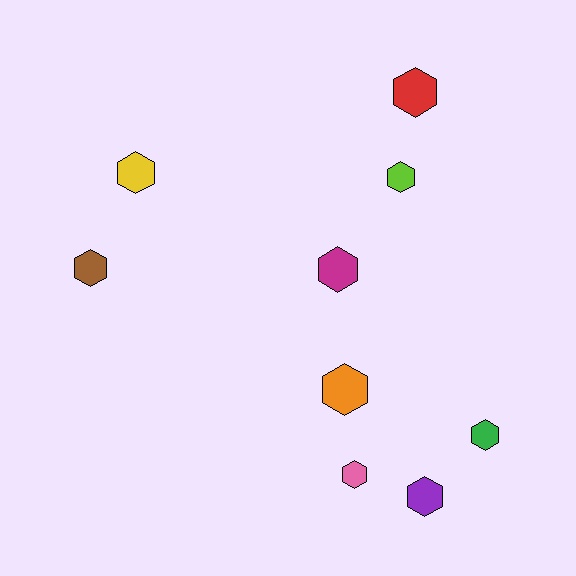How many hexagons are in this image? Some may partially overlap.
There are 9 hexagons.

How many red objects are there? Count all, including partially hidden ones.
There is 1 red object.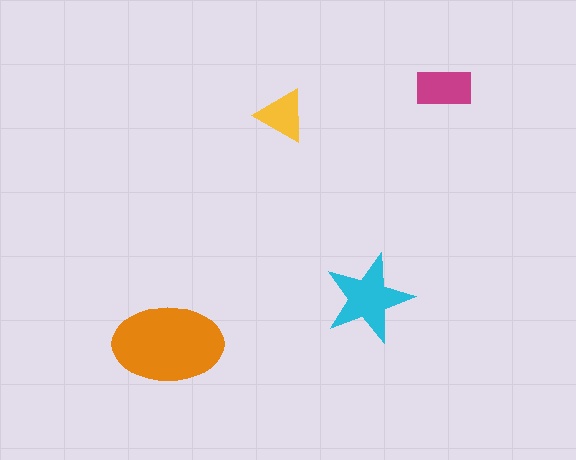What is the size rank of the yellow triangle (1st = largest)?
4th.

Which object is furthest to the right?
The magenta rectangle is rightmost.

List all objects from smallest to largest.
The yellow triangle, the magenta rectangle, the cyan star, the orange ellipse.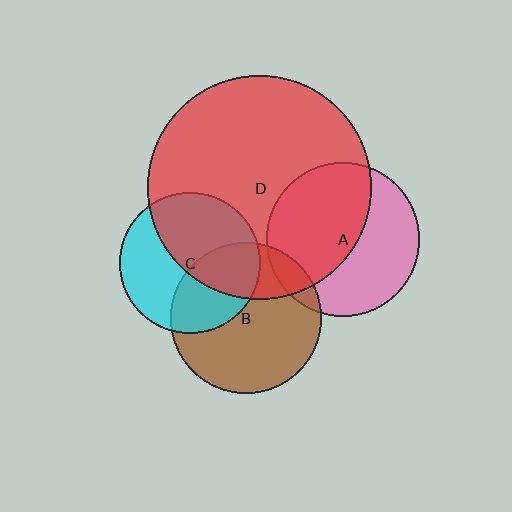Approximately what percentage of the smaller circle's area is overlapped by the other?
Approximately 10%.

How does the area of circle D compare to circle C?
Approximately 2.5 times.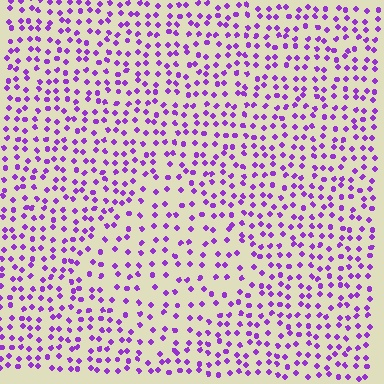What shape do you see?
I see a diamond.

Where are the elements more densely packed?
The elements are more densely packed outside the diamond boundary.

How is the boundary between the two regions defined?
The boundary is defined by a change in element density (approximately 1.6x ratio). All elements are the same color, size, and shape.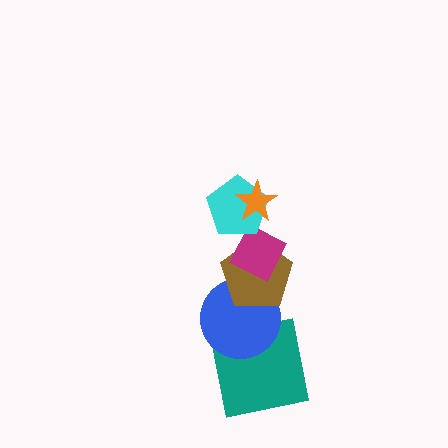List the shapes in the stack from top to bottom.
From top to bottom: the orange star, the cyan pentagon, the magenta diamond, the brown pentagon, the blue circle, the teal square.